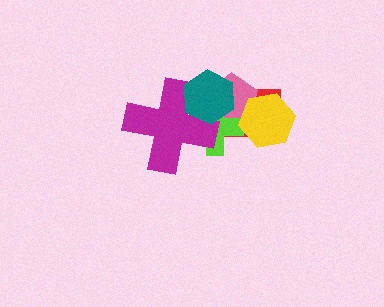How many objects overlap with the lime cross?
4 objects overlap with the lime cross.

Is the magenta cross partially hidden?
Yes, it is partially covered by another shape.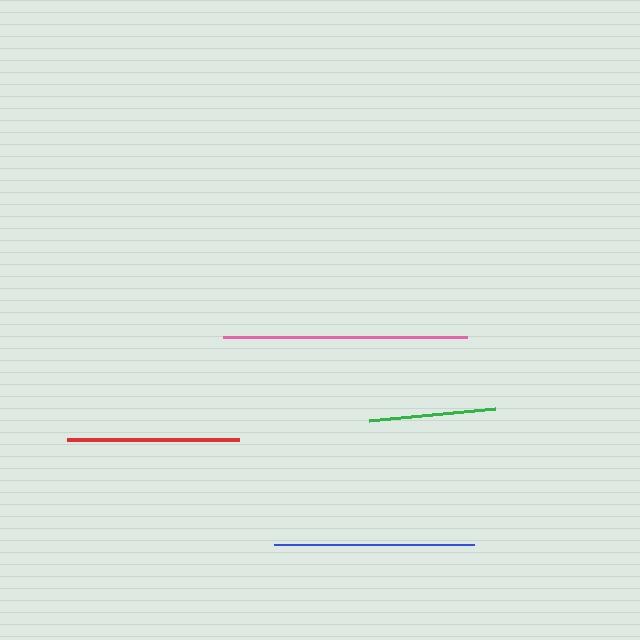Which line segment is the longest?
The pink line is the longest at approximately 244 pixels.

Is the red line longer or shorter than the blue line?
The blue line is longer than the red line.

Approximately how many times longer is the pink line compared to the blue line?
The pink line is approximately 1.2 times the length of the blue line.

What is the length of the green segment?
The green segment is approximately 126 pixels long.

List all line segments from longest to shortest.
From longest to shortest: pink, blue, red, green.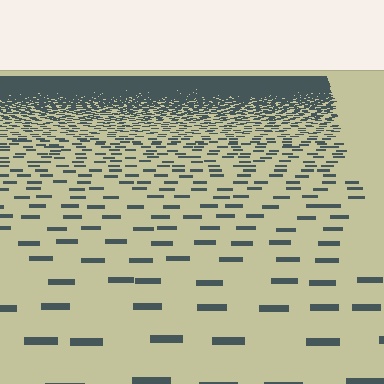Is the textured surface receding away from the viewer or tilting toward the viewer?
The surface is receding away from the viewer. Texture elements get smaller and denser toward the top.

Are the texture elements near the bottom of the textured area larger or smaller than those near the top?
Larger. Near the bottom, elements are closer to the viewer and appear at a bigger on-screen size.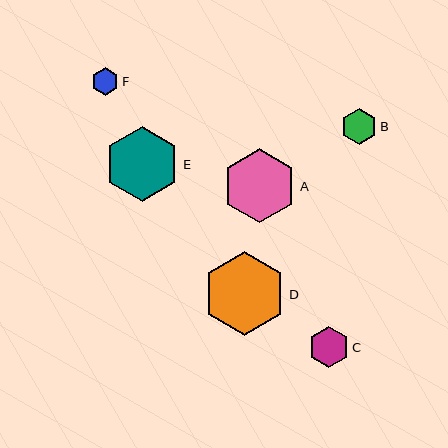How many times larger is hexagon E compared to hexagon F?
Hexagon E is approximately 2.8 times the size of hexagon F.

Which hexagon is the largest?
Hexagon D is the largest with a size of approximately 84 pixels.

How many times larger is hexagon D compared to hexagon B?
Hexagon D is approximately 2.3 times the size of hexagon B.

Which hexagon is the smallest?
Hexagon F is the smallest with a size of approximately 27 pixels.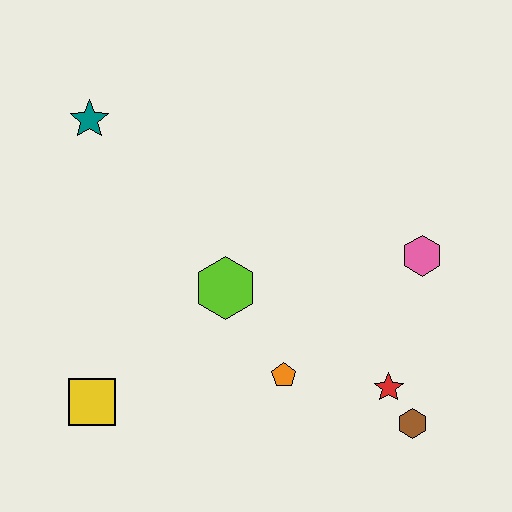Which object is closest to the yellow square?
The lime hexagon is closest to the yellow square.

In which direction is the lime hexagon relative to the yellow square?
The lime hexagon is to the right of the yellow square.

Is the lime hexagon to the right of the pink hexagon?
No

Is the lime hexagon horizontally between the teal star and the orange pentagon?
Yes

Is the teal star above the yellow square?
Yes